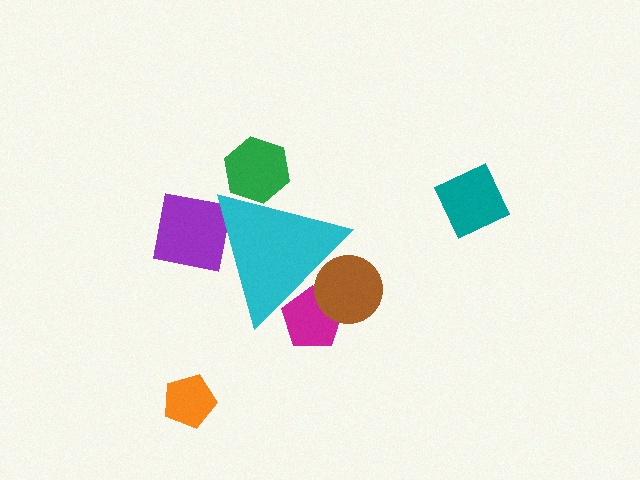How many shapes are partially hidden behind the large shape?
4 shapes are partially hidden.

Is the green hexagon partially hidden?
Yes, the green hexagon is partially hidden behind the cyan triangle.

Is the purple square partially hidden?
Yes, the purple square is partially hidden behind the cyan triangle.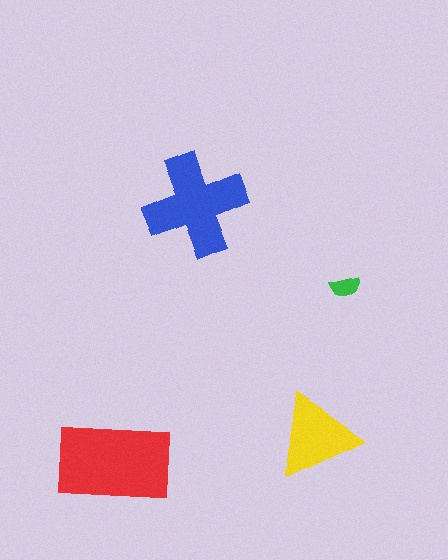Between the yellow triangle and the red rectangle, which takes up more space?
The red rectangle.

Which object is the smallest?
The green semicircle.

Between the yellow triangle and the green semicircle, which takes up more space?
The yellow triangle.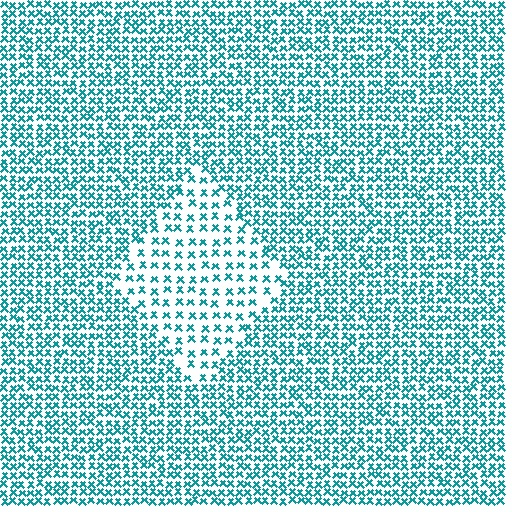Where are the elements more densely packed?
The elements are more densely packed outside the diamond boundary.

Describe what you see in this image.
The image contains small teal elements arranged at two different densities. A diamond-shaped region is visible where the elements are less densely packed than the surrounding area.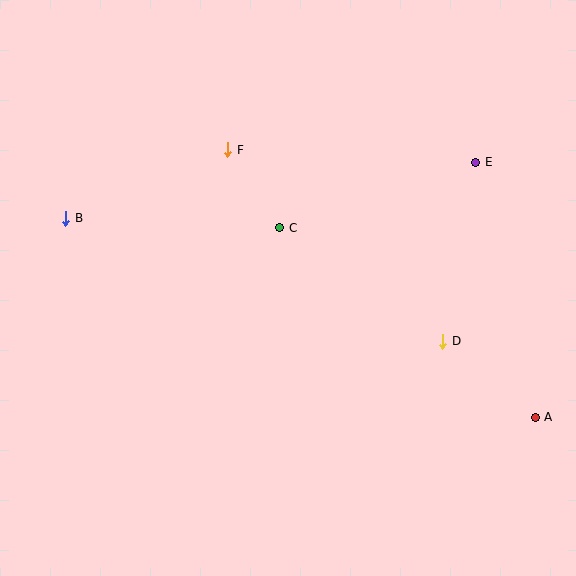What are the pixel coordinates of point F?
Point F is at (228, 150).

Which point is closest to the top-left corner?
Point B is closest to the top-left corner.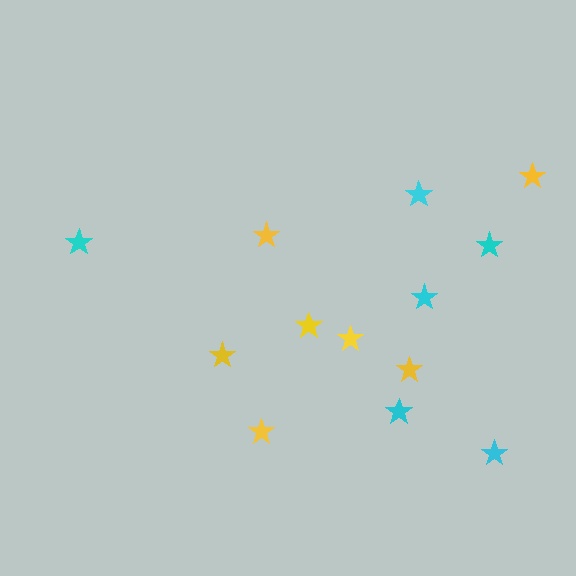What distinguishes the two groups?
There are 2 groups: one group of yellow stars (7) and one group of cyan stars (6).